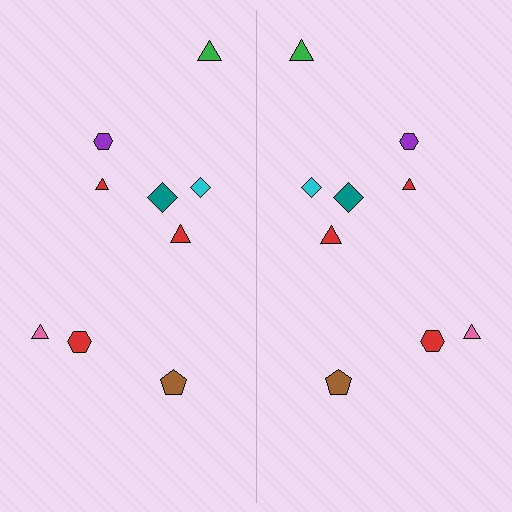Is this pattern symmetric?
Yes, this pattern has bilateral (reflection) symmetry.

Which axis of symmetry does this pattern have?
The pattern has a vertical axis of symmetry running through the center of the image.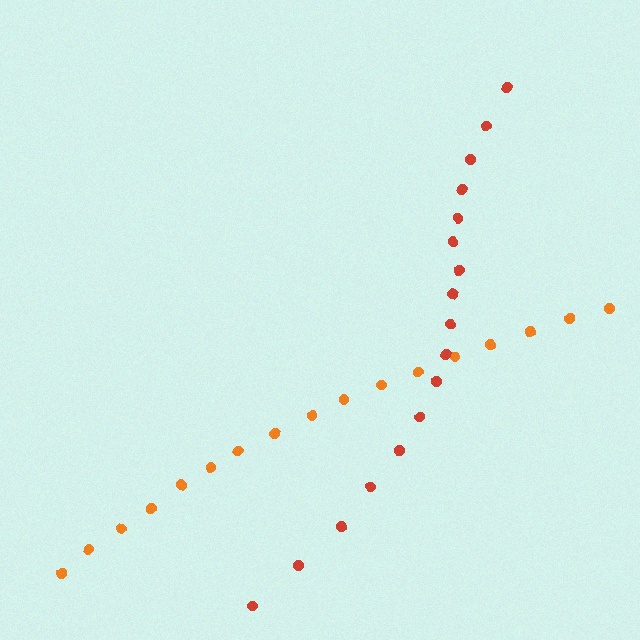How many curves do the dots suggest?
There are 2 distinct paths.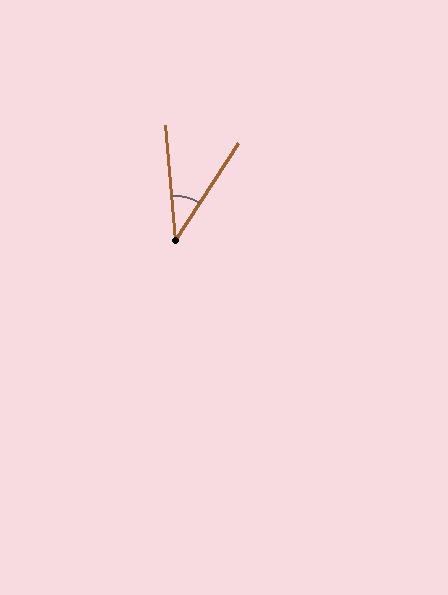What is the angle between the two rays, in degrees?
Approximately 38 degrees.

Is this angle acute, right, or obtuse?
It is acute.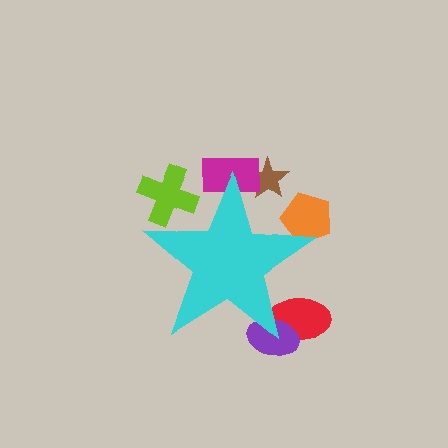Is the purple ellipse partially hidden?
Yes, the purple ellipse is partially hidden behind the cyan star.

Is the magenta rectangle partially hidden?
Yes, the magenta rectangle is partially hidden behind the cyan star.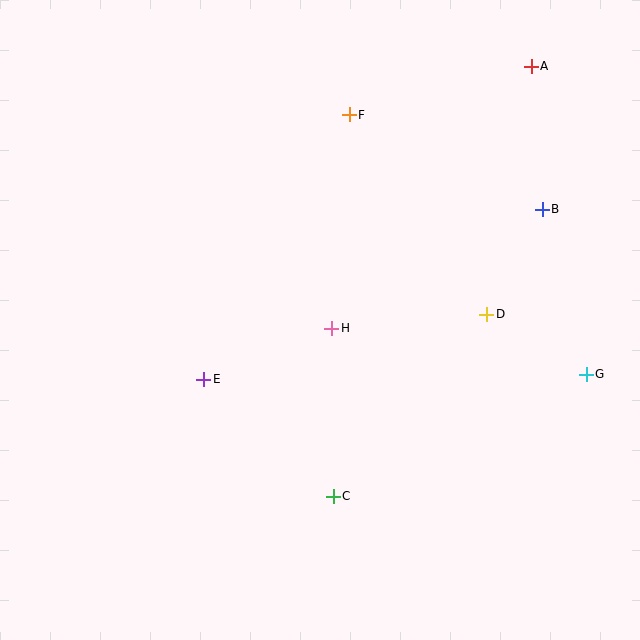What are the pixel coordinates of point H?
Point H is at (332, 328).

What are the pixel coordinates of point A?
Point A is at (531, 66).